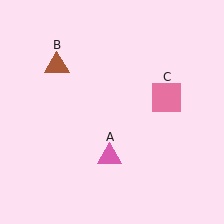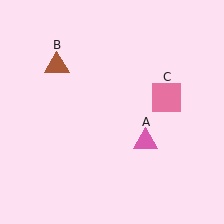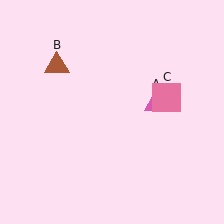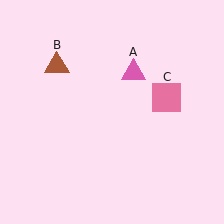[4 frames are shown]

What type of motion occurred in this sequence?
The pink triangle (object A) rotated counterclockwise around the center of the scene.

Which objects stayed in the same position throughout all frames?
Brown triangle (object B) and pink square (object C) remained stationary.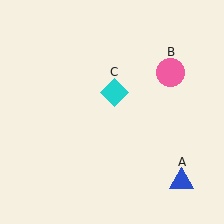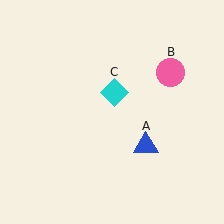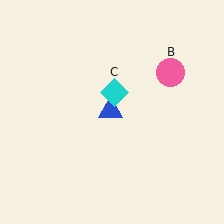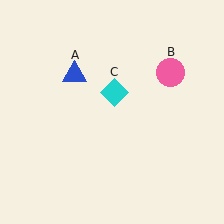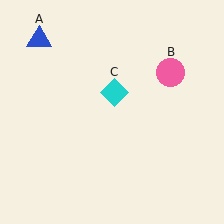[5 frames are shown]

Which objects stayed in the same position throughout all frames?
Pink circle (object B) and cyan diamond (object C) remained stationary.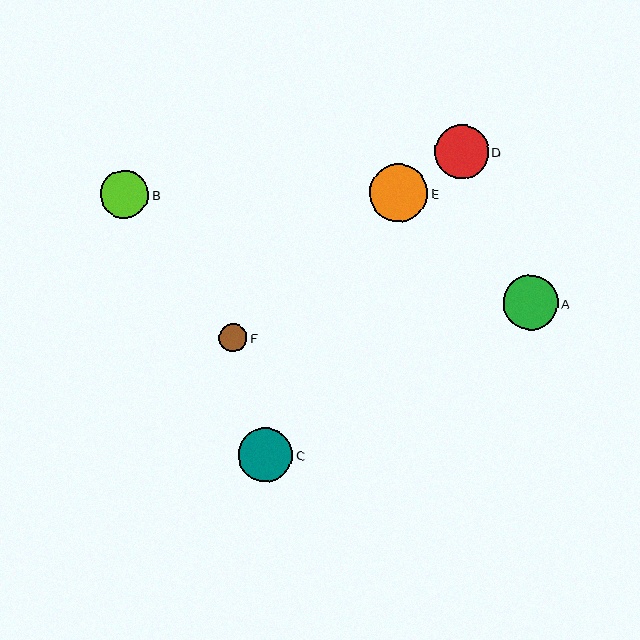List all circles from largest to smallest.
From largest to smallest: E, A, D, C, B, F.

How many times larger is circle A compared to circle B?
Circle A is approximately 1.1 times the size of circle B.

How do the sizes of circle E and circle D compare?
Circle E and circle D are approximately the same size.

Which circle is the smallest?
Circle F is the smallest with a size of approximately 29 pixels.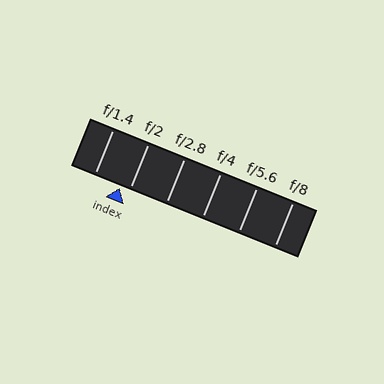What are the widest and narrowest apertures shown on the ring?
The widest aperture shown is f/1.4 and the narrowest is f/8.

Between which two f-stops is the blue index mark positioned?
The index mark is between f/1.4 and f/2.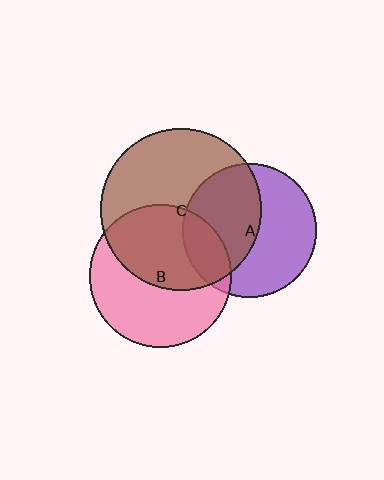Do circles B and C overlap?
Yes.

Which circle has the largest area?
Circle C (brown).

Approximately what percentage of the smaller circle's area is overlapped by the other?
Approximately 50%.